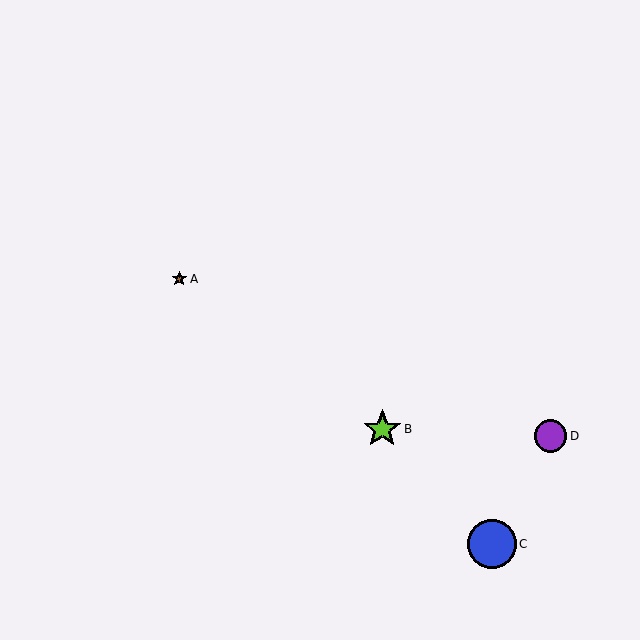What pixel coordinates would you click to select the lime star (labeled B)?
Click at (382, 429) to select the lime star B.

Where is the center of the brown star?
The center of the brown star is at (179, 279).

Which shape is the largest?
The blue circle (labeled C) is the largest.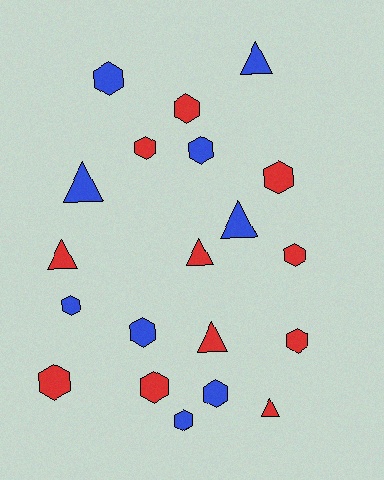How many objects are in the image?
There are 20 objects.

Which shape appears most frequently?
Hexagon, with 13 objects.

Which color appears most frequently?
Red, with 11 objects.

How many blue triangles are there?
There are 3 blue triangles.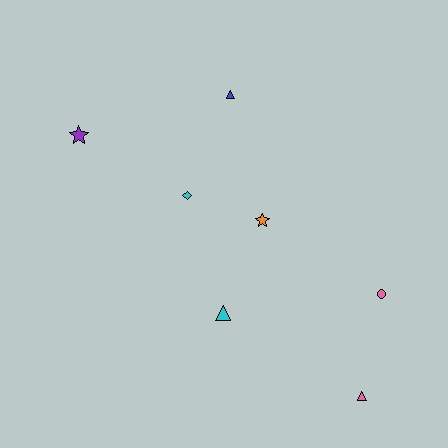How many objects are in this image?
There are 7 objects.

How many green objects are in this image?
There are no green objects.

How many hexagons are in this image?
There are no hexagons.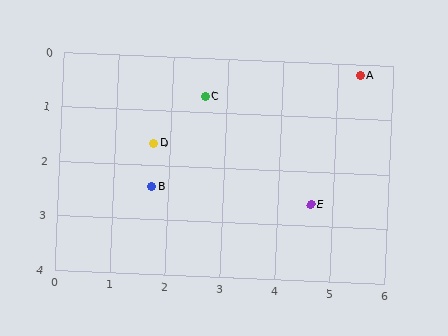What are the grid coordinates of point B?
Point B is at approximately (1.7, 2.4).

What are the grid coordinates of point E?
Point E is at approximately (4.6, 2.6).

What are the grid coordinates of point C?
Point C is at approximately (2.6, 0.7).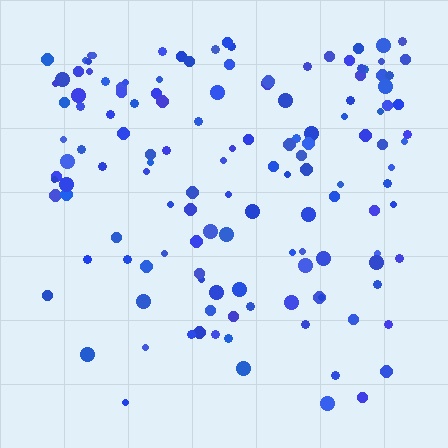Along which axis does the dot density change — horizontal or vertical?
Vertical.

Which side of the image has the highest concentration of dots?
The top.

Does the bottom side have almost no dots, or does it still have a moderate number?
Still a moderate number, just noticeably fewer than the top.